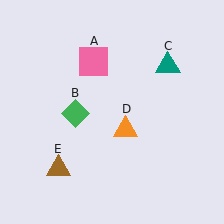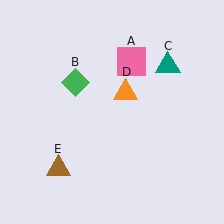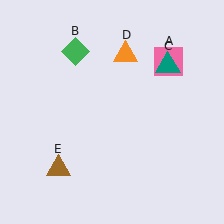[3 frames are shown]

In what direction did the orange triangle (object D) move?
The orange triangle (object D) moved up.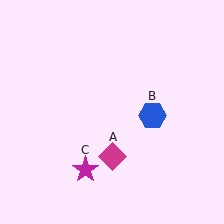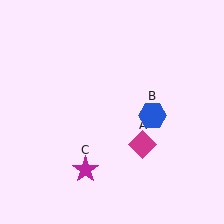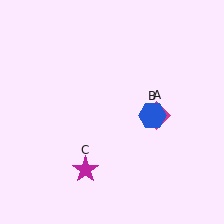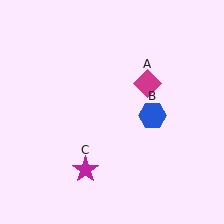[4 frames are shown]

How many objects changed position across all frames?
1 object changed position: magenta diamond (object A).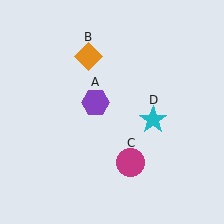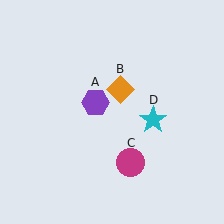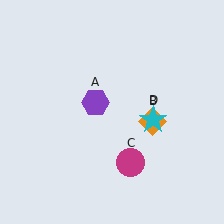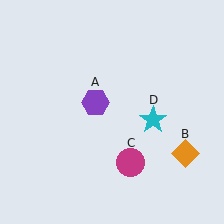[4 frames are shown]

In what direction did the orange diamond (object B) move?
The orange diamond (object B) moved down and to the right.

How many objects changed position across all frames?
1 object changed position: orange diamond (object B).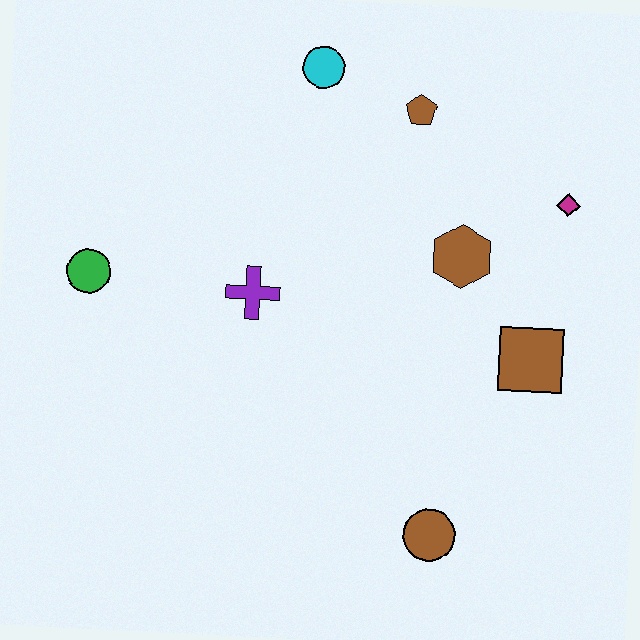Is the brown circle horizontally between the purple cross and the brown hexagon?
Yes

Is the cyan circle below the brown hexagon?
No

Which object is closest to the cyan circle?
The brown pentagon is closest to the cyan circle.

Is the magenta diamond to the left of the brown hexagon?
No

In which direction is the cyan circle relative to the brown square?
The cyan circle is above the brown square.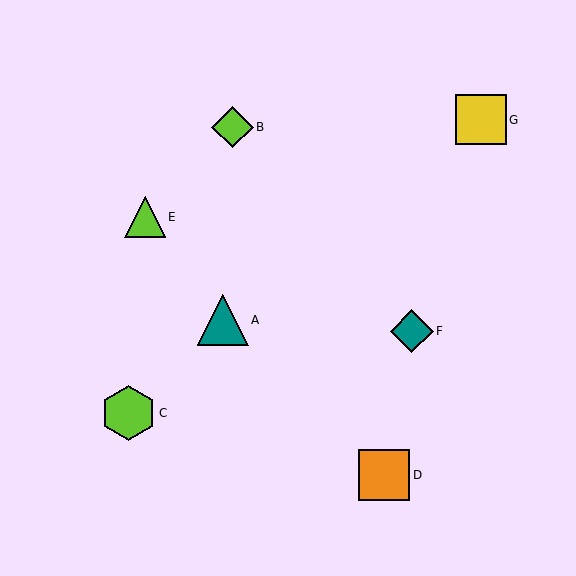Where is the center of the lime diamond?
The center of the lime diamond is at (232, 127).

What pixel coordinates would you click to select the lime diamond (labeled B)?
Click at (232, 127) to select the lime diamond B.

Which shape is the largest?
The lime hexagon (labeled C) is the largest.